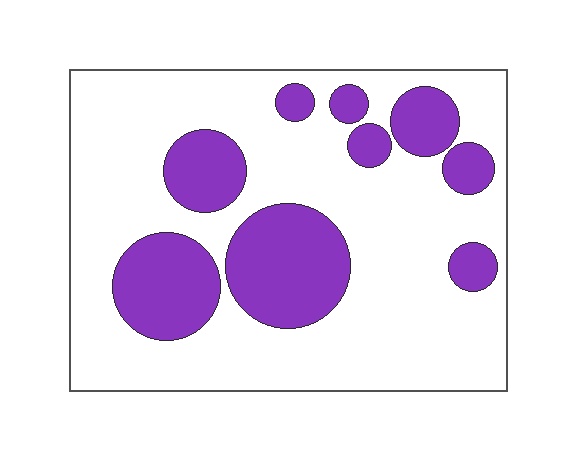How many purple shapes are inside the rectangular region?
9.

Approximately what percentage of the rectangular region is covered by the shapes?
Approximately 30%.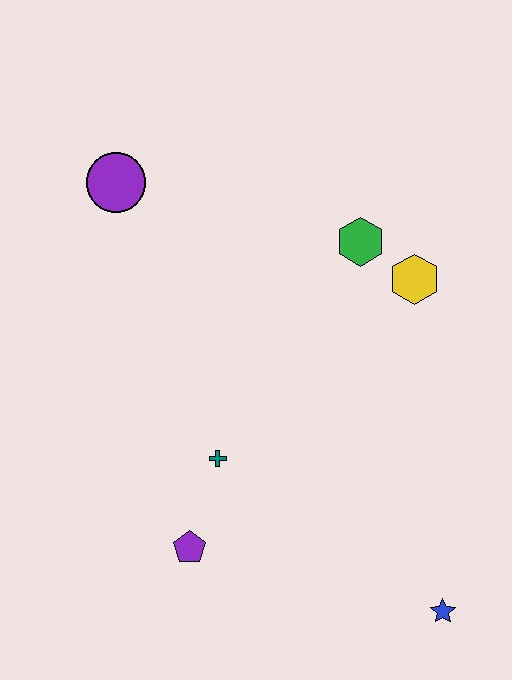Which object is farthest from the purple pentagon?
The purple circle is farthest from the purple pentagon.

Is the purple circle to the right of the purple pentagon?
No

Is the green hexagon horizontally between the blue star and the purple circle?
Yes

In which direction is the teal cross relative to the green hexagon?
The teal cross is below the green hexagon.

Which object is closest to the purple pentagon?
The teal cross is closest to the purple pentagon.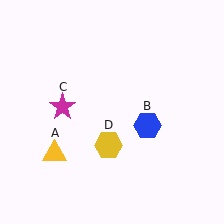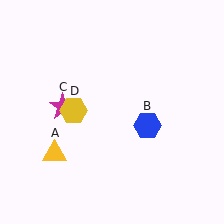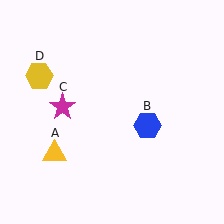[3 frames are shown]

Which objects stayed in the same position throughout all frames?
Yellow triangle (object A) and blue hexagon (object B) and magenta star (object C) remained stationary.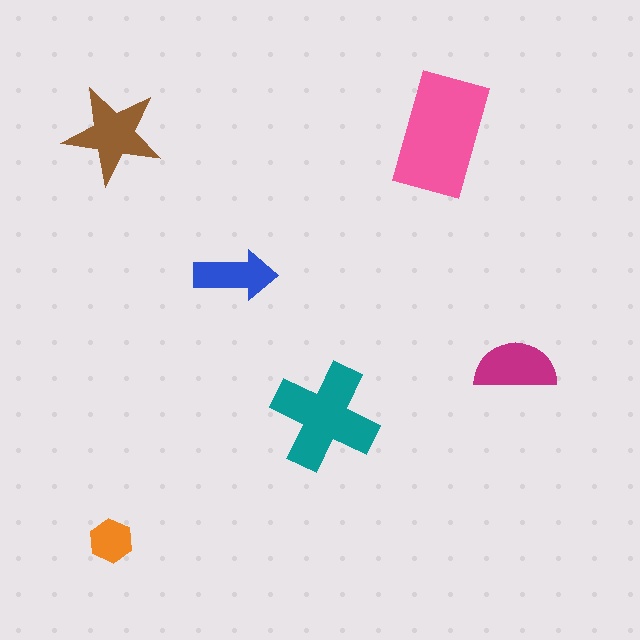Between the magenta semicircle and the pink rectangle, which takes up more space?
The pink rectangle.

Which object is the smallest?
The orange hexagon.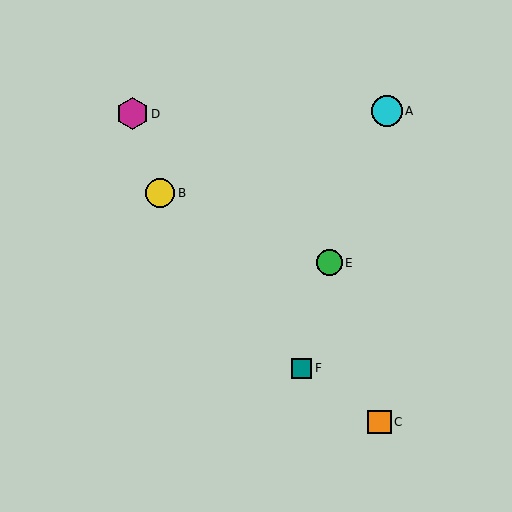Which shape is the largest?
The magenta hexagon (labeled D) is the largest.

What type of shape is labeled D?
Shape D is a magenta hexagon.